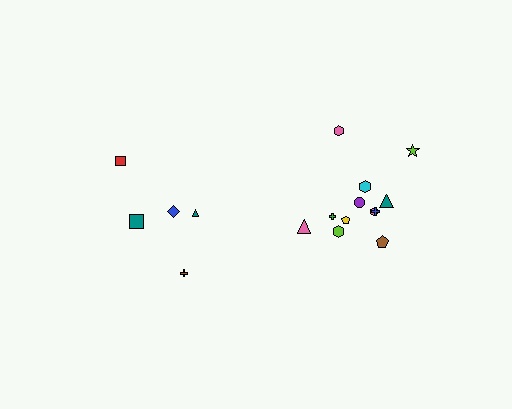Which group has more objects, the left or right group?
The right group.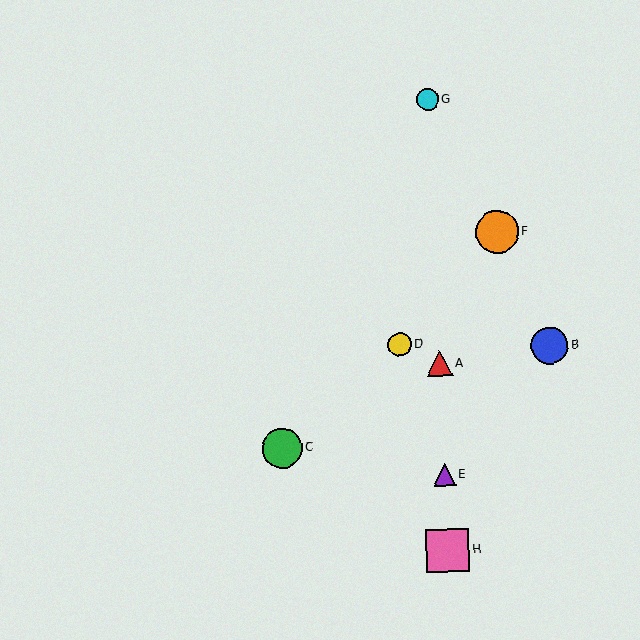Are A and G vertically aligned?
Yes, both are at x≈439.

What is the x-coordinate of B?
Object B is at x≈550.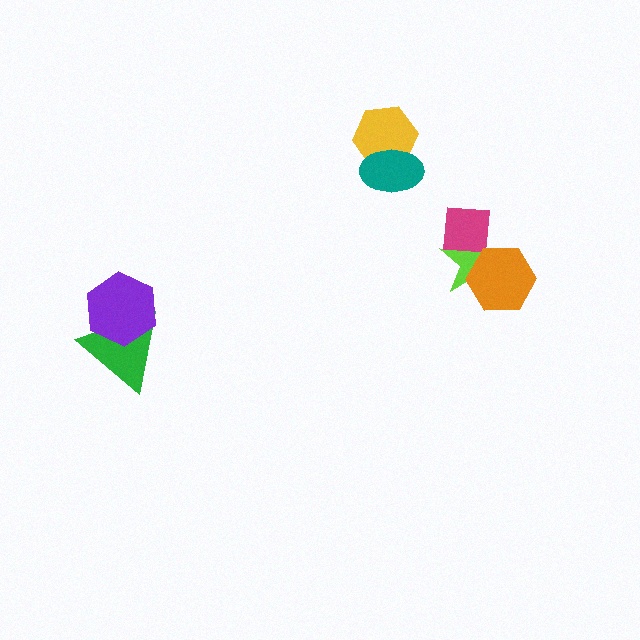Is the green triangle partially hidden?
Yes, it is partially covered by another shape.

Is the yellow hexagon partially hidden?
Yes, it is partially covered by another shape.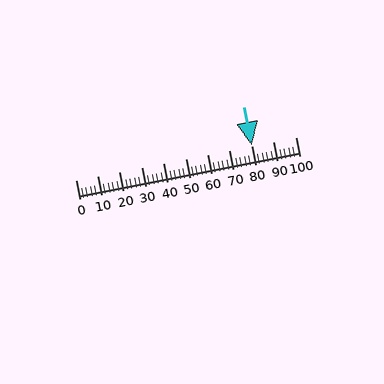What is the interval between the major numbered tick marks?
The major tick marks are spaced 10 units apart.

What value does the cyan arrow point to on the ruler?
The cyan arrow points to approximately 80.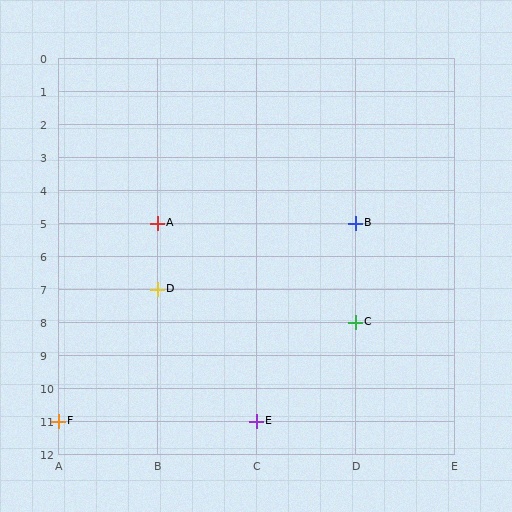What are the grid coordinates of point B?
Point B is at grid coordinates (D, 5).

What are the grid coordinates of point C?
Point C is at grid coordinates (D, 8).